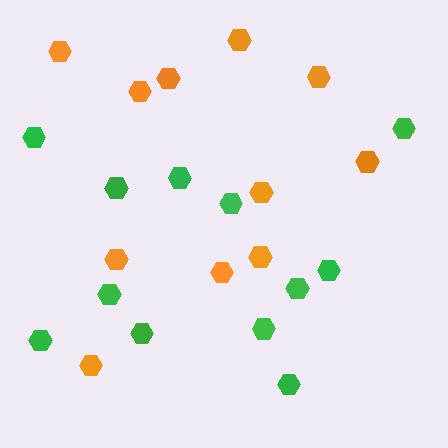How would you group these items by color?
There are 2 groups: one group of orange hexagons (11) and one group of green hexagons (12).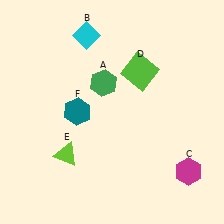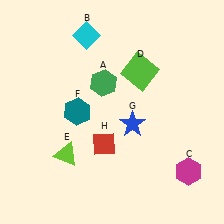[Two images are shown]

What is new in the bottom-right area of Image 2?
A blue star (G) was added in the bottom-right area of Image 2.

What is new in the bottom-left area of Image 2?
A red diamond (H) was added in the bottom-left area of Image 2.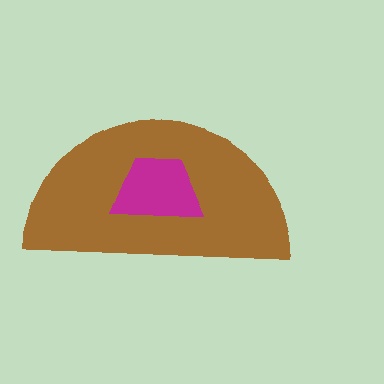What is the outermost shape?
The brown semicircle.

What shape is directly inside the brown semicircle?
The magenta trapezoid.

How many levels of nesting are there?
2.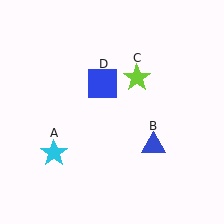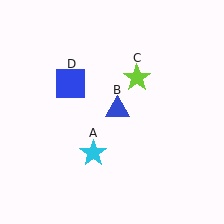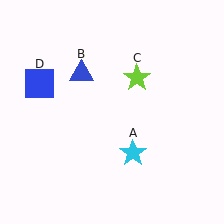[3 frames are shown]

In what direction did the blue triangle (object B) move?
The blue triangle (object B) moved up and to the left.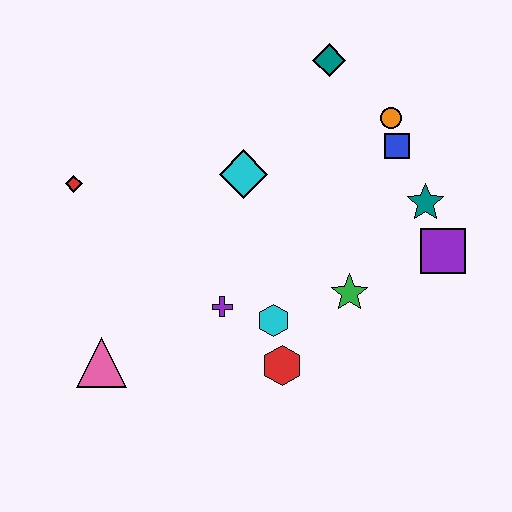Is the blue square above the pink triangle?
Yes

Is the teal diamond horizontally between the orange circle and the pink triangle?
Yes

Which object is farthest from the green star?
The red diamond is farthest from the green star.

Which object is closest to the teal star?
The purple square is closest to the teal star.